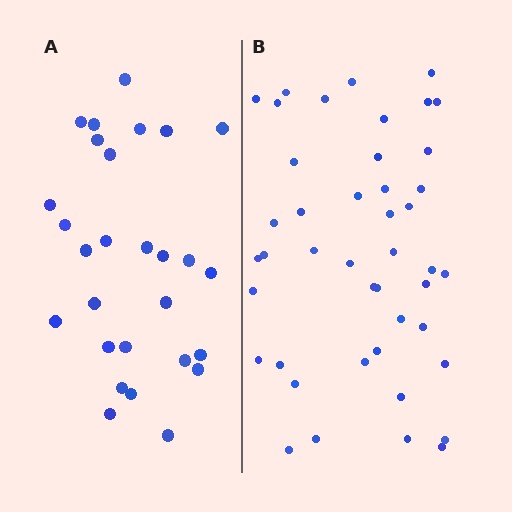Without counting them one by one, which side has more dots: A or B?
Region B (the right region) has more dots.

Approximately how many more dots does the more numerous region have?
Region B has approximately 15 more dots than region A.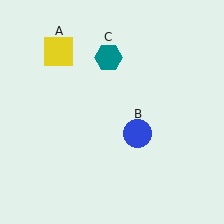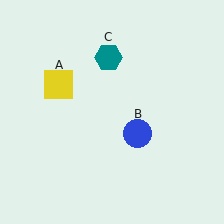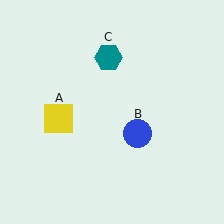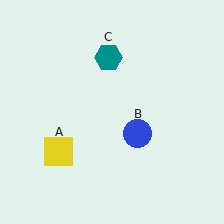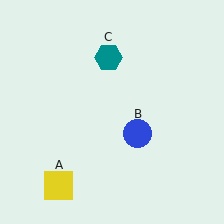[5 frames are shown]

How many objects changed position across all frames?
1 object changed position: yellow square (object A).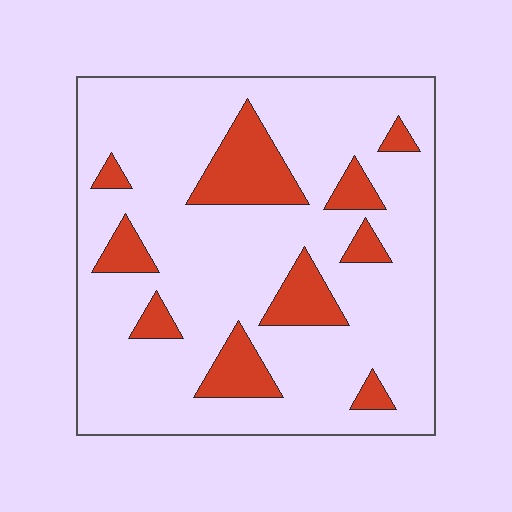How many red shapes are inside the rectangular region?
10.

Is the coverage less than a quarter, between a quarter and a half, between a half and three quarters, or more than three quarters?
Less than a quarter.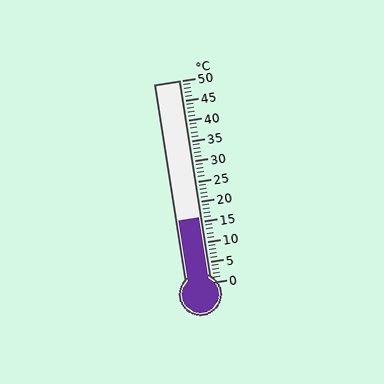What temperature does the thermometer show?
The thermometer shows approximately 16°C.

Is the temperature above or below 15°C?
The temperature is above 15°C.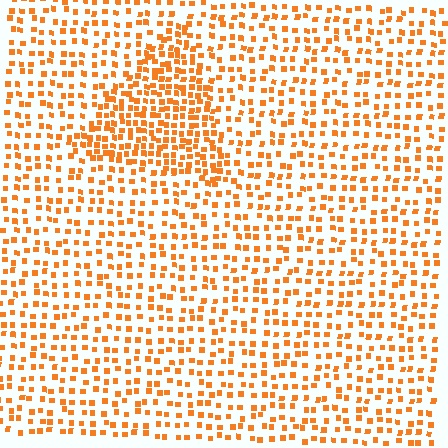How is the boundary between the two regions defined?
The boundary is defined by a change in element density (approximately 1.9x ratio). All elements are the same color, size, and shape.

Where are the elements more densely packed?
The elements are more densely packed inside the triangle boundary.